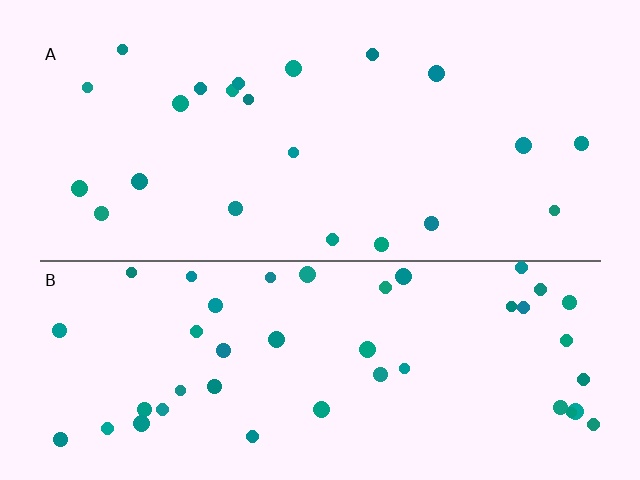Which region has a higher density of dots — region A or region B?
B (the bottom).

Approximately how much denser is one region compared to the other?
Approximately 2.0× — region B over region A.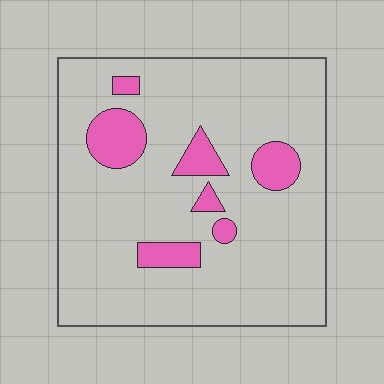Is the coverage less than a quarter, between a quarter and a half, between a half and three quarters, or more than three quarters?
Less than a quarter.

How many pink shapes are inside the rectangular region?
7.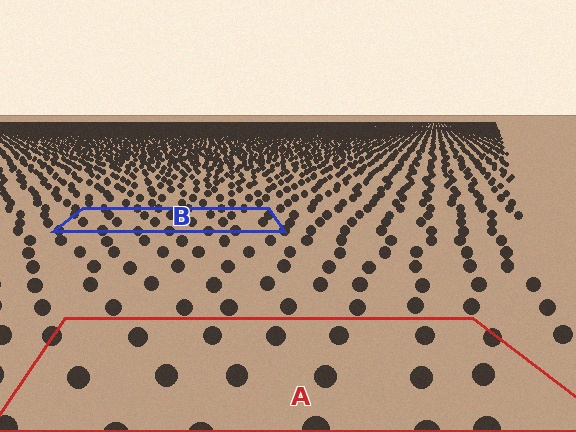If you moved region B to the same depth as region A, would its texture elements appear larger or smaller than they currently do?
They would appear larger. At a closer depth, the same texture elements are projected at a bigger on-screen size.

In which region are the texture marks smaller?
The texture marks are smaller in region B, because it is farther away.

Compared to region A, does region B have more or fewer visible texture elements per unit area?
Region B has more texture elements per unit area — they are packed more densely because it is farther away.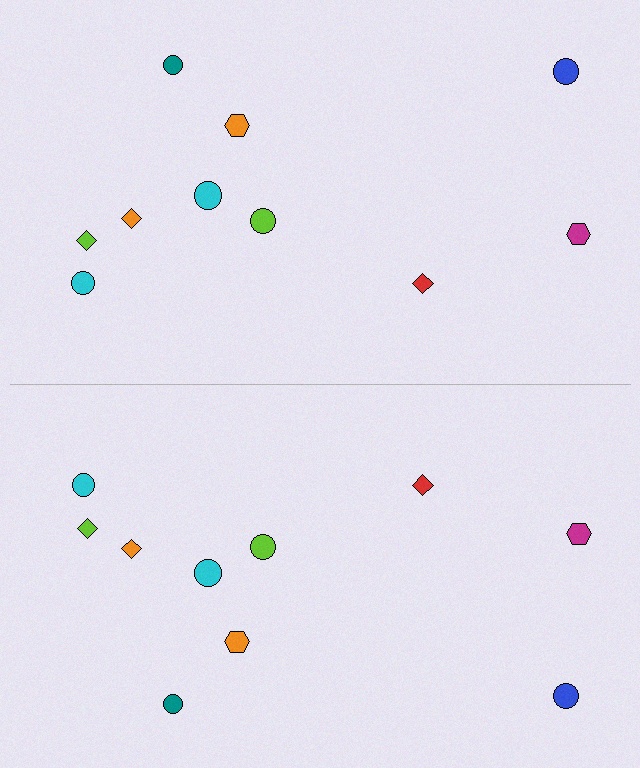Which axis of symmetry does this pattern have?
The pattern has a horizontal axis of symmetry running through the center of the image.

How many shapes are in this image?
There are 20 shapes in this image.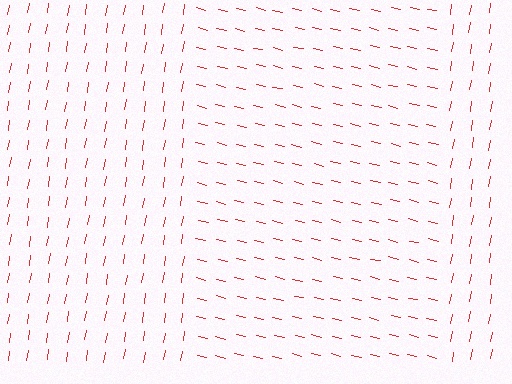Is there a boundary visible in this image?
Yes, there is a texture boundary formed by a change in line orientation.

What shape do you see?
I see a rectangle.